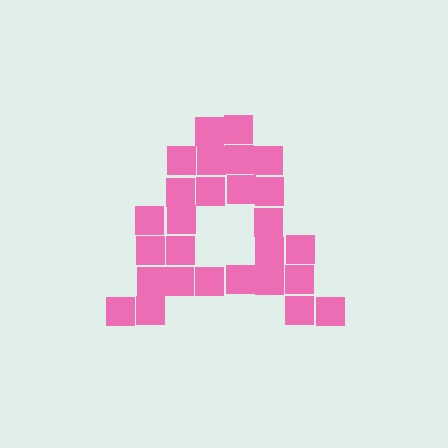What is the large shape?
The large shape is the letter A.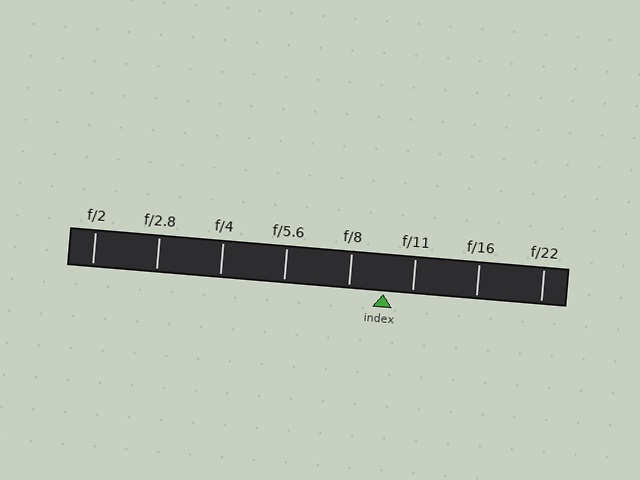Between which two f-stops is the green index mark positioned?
The index mark is between f/8 and f/11.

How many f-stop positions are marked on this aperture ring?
There are 8 f-stop positions marked.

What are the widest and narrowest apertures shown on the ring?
The widest aperture shown is f/2 and the narrowest is f/22.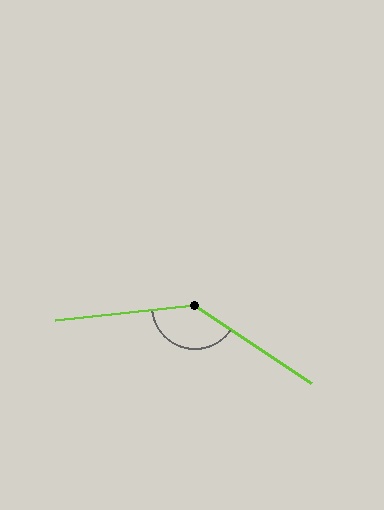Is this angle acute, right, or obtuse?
It is obtuse.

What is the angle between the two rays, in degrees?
Approximately 140 degrees.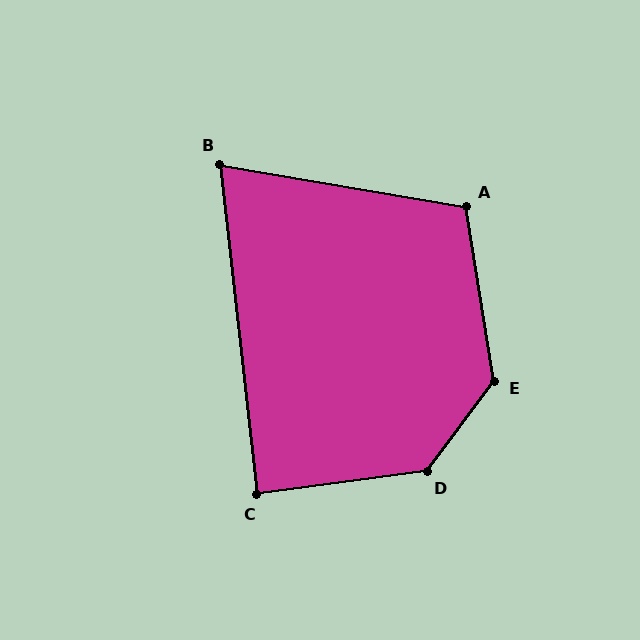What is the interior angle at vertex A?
Approximately 109 degrees (obtuse).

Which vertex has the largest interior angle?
D, at approximately 135 degrees.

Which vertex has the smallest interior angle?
B, at approximately 74 degrees.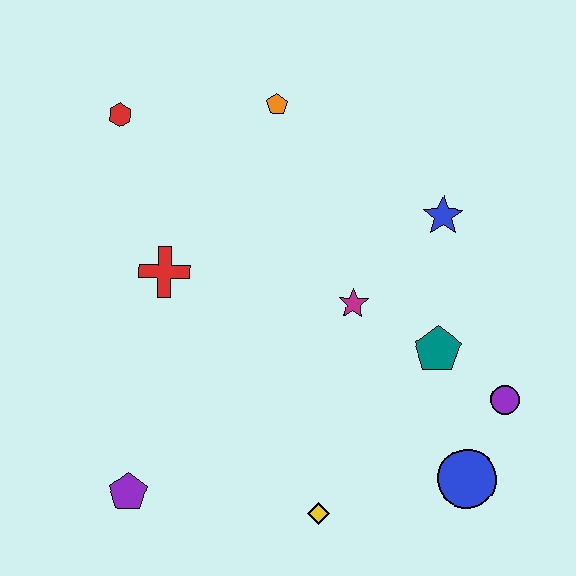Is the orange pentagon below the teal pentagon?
No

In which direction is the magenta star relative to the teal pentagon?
The magenta star is to the left of the teal pentagon.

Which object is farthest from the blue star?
The purple pentagon is farthest from the blue star.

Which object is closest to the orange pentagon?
The red hexagon is closest to the orange pentagon.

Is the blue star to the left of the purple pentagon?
No